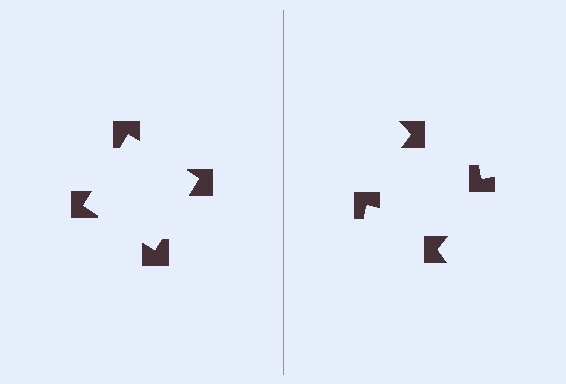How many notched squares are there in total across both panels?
8 — 4 on each side.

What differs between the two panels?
The notched squares are positioned identically on both sides; only the wedge orientations differ. On the left they align to a square; on the right they are misaligned.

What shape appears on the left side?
An illusory square.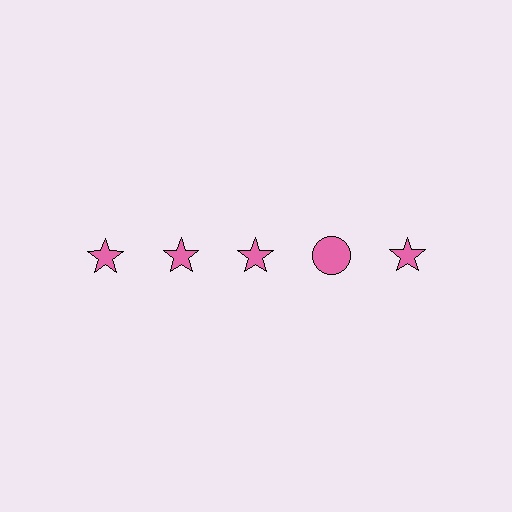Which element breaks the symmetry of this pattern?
The pink circle in the top row, second from right column breaks the symmetry. All other shapes are pink stars.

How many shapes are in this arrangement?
There are 5 shapes arranged in a grid pattern.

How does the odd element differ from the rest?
It has a different shape: circle instead of star.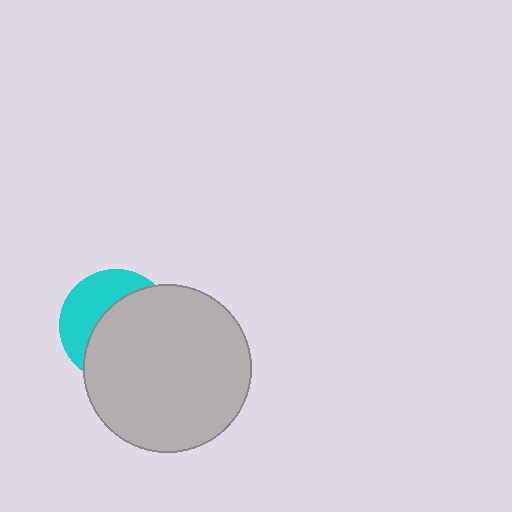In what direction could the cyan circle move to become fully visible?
The cyan circle could move toward the upper-left. That would shift it out from behind the light gray circle entirely.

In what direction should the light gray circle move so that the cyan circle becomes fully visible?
The light gray circle should move toward the lower-right. That is the shortest direction to clear the overlap and leave the cyan circle fully visible.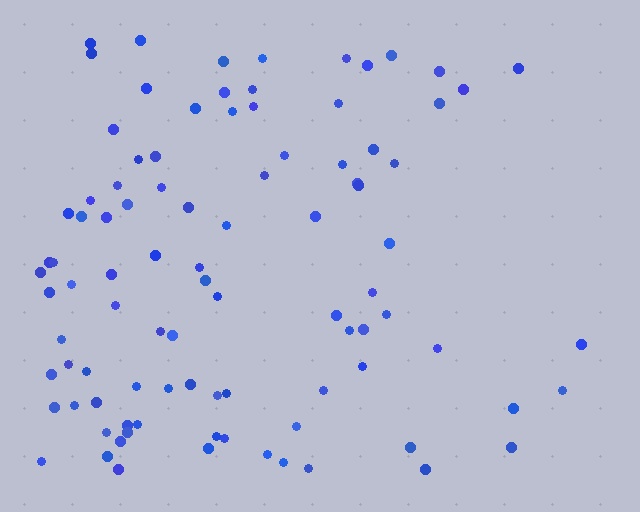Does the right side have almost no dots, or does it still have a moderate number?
Still a moderate number, just noticeably fewer than the left.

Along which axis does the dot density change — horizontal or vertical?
Horizontal.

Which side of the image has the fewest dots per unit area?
The right.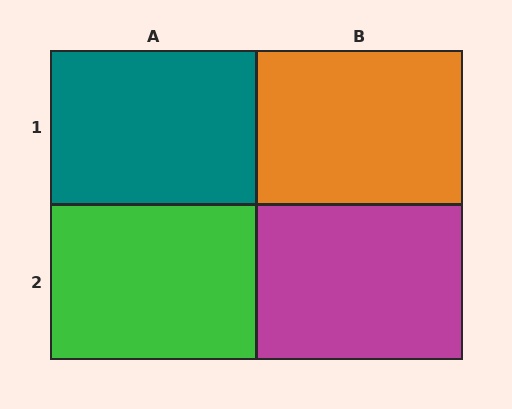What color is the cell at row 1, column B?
Orange.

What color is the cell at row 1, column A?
Teal.